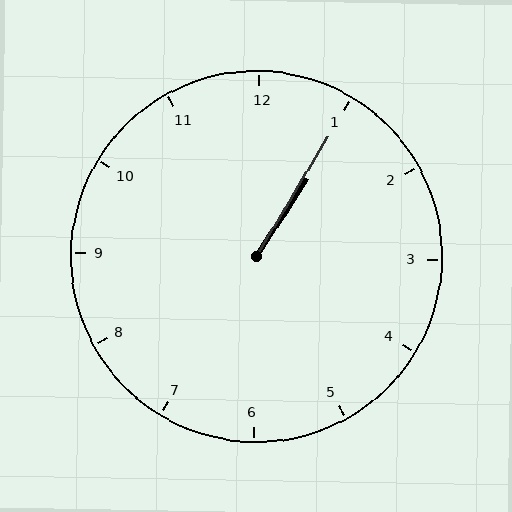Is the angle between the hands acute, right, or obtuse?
It is acute.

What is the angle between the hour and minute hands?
Approximately 2 degrees.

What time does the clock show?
1:05.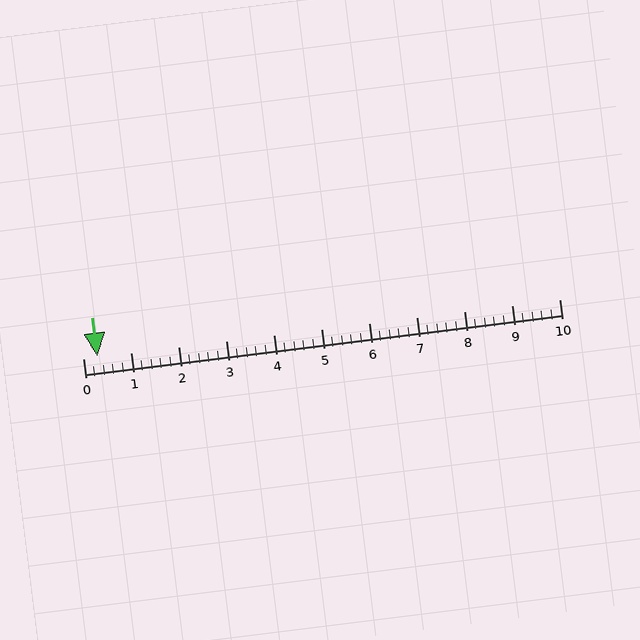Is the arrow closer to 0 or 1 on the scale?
The arrow is closer to 0.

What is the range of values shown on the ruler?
The ruler shows values from 0 to 10.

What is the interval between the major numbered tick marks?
The major tick marks are spaced 1 units apart.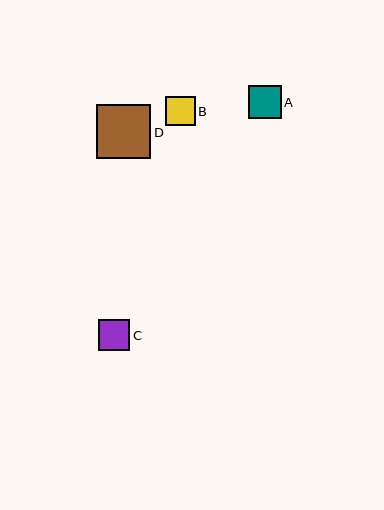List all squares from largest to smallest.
From largest to smallest: D, A, C, B.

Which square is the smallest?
Square B is the smallest with a size of approximately 29 pixels.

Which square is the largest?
Square D is the largest with a size of approximately 54 pixels.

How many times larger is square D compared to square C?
Square D is approximately 1.7 times the size of square C.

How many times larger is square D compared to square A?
Square D is approximately 1.6 times the size of square A.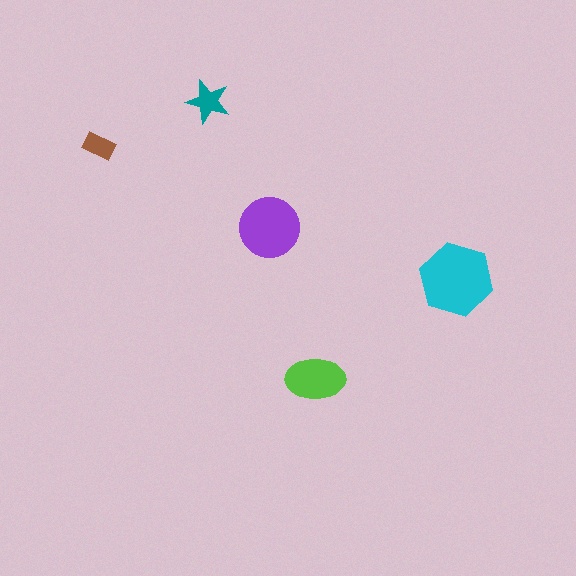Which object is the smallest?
The brown rectangle.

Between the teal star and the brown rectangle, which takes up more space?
The teal star.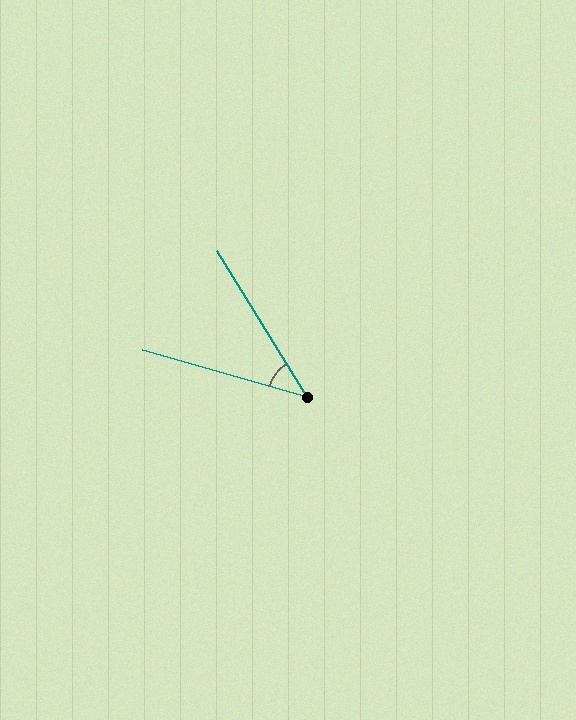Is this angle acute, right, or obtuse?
It is acute.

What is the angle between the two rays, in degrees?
Approximately 42 degrees.